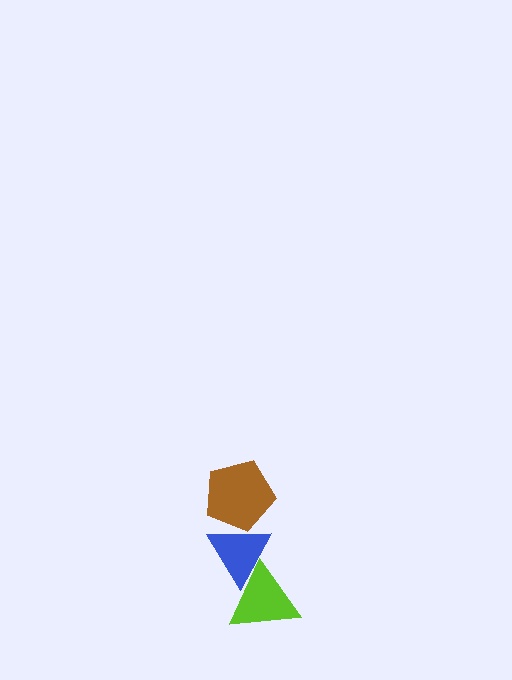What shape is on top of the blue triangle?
The brown pentagon is on top of the blue triangle.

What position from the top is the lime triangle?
The lime triangle is 3rd from the top.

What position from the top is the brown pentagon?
The brown pentagon is 1st from the top.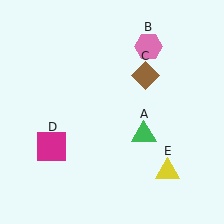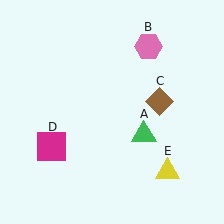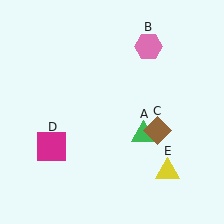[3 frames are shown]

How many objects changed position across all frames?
1 object changed position: brown diamond (object C).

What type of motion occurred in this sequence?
The brown diamond (object C) rotated clockwise around the center of the scene.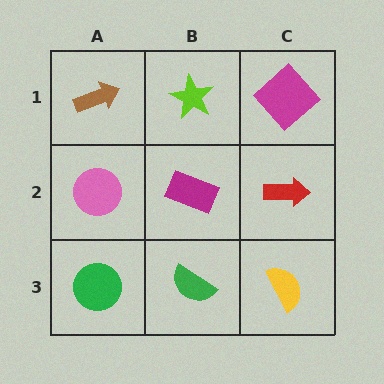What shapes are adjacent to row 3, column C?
A red arrow (row 2, column C), a green semicircle (row 3, column B).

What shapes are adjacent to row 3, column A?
A pink circle (row 2, column A), a green semicircle (row 3, column B).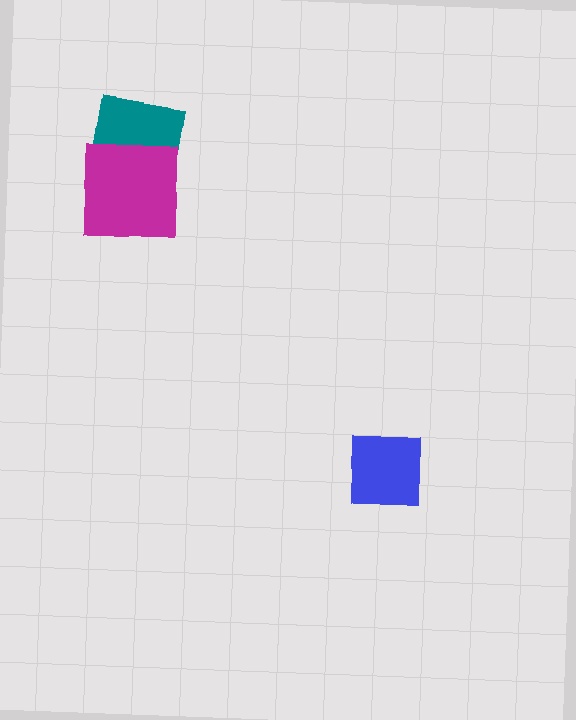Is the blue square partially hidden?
No, no other shape covers it.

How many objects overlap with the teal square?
1 object overlaps with the teal square.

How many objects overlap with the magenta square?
1 object overlaps with the magenta square.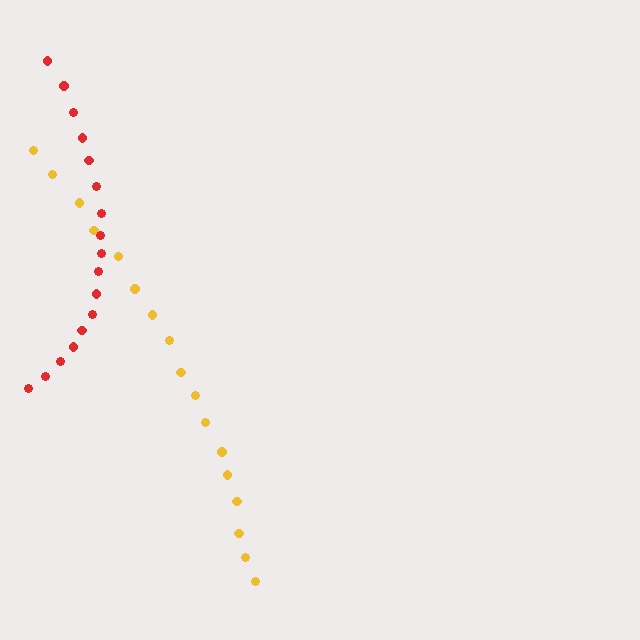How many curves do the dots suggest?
There are 2 distinct paths.